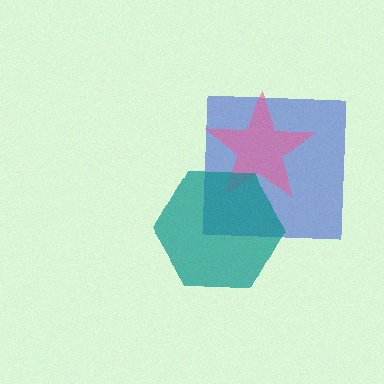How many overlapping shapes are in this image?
There are 3 overlapping shapes in the image.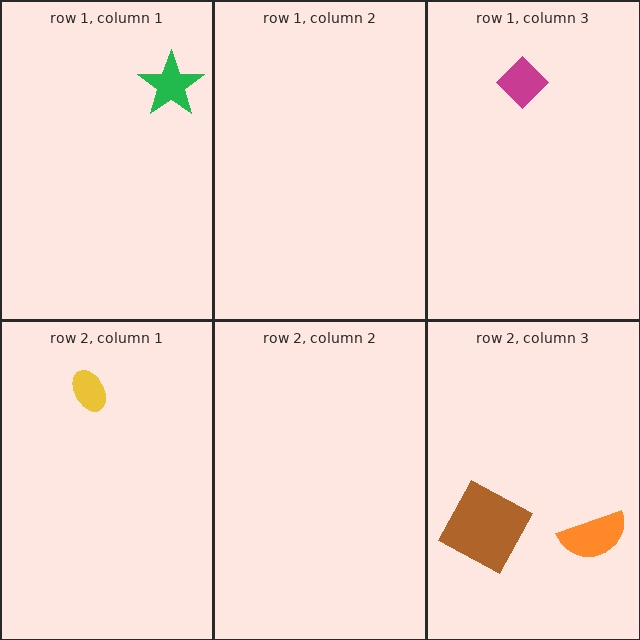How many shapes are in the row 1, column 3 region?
1.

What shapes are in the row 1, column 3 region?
The magenta diamond.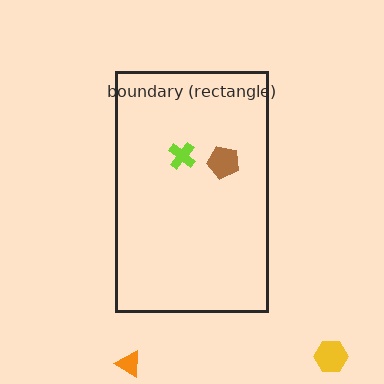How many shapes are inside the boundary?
2 inside, 2 outside.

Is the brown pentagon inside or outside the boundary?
Inside.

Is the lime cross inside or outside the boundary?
Inside.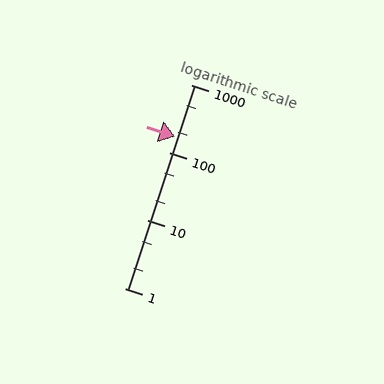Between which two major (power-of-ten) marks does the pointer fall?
The pointer is between 100 and 1000.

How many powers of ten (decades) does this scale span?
The scale spans 3 decades, from 1 to 1000.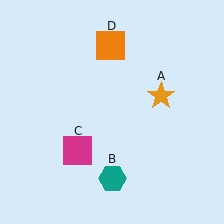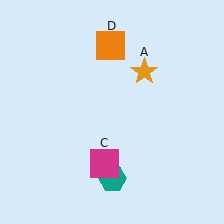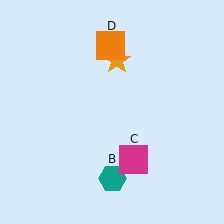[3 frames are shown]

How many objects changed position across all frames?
2 objects changed position: orange star (object A), magenta square (object C).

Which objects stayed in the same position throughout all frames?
Teal hexagon (object B) and orange square (object D) remained stationary.